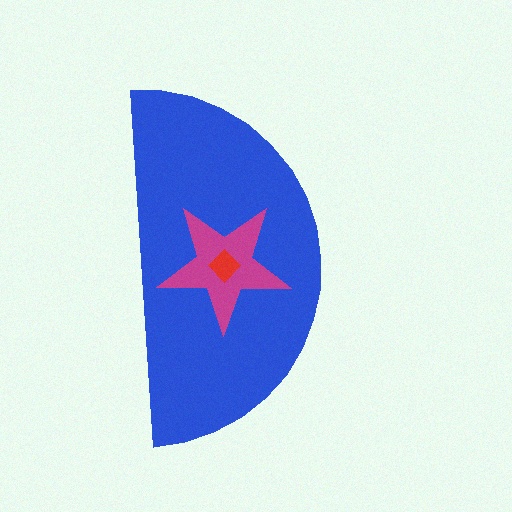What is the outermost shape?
The blue semicircle.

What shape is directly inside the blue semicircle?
The magenta star.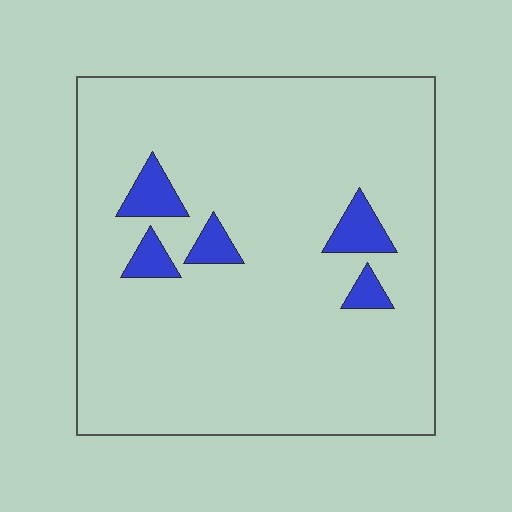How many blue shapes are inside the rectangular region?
5.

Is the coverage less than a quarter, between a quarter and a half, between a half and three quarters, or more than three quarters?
Less than a quarter.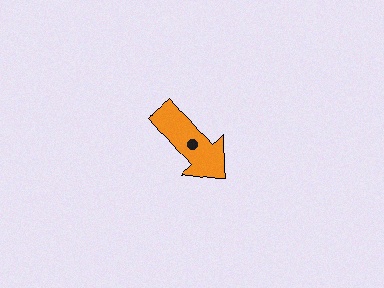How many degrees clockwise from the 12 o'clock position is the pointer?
Approximately 139 degrees.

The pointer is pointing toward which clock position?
Roughly 5 o'clock.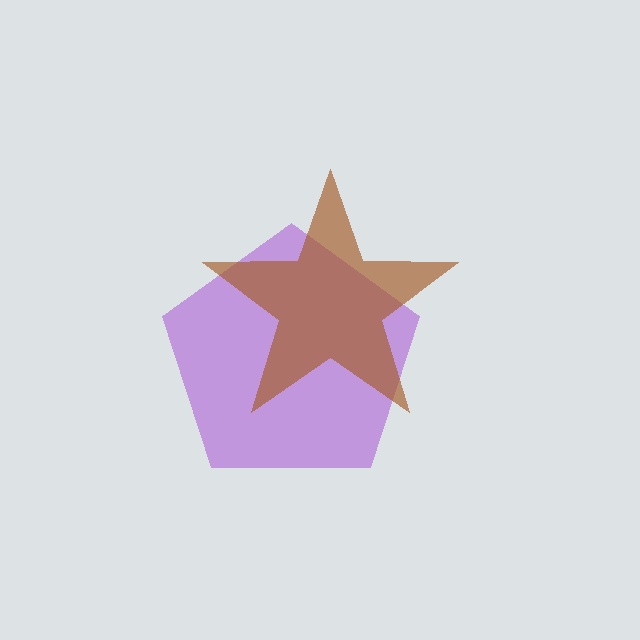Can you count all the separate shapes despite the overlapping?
Yes, there are 2 separate shapes.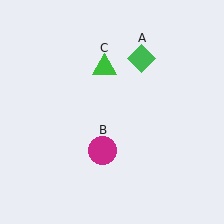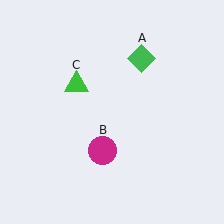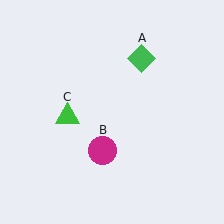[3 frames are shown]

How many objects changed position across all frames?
1 object changed position: green triangle (object C).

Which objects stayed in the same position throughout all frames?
Green diamond (object A) and magenta circle (object B) remained stationary.